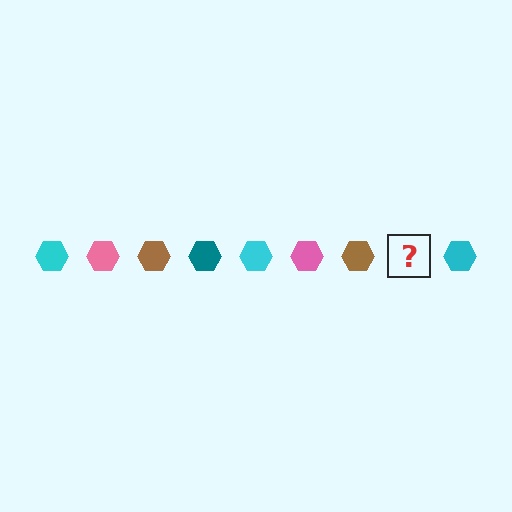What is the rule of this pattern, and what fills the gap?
The rule is that the pattern cycles through cyan, pink, brown, teal hexagons. The gap should be filled with a teal hexagon.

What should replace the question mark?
The question mark should be replaced with a teal hexagon.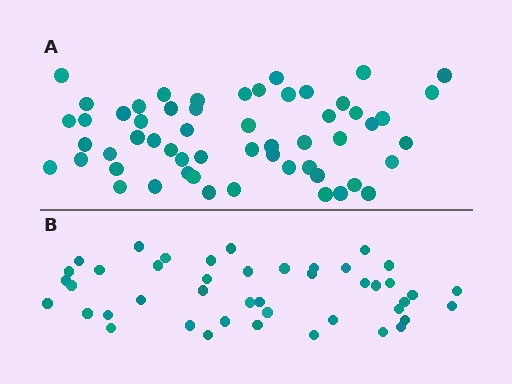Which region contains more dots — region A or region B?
Region A (the top region) has more dots.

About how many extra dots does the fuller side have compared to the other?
Region A has roughly 12 or so more dots than region B.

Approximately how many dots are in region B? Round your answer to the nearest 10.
About 40 dots. (The exact count is 44, which rounds to 40.)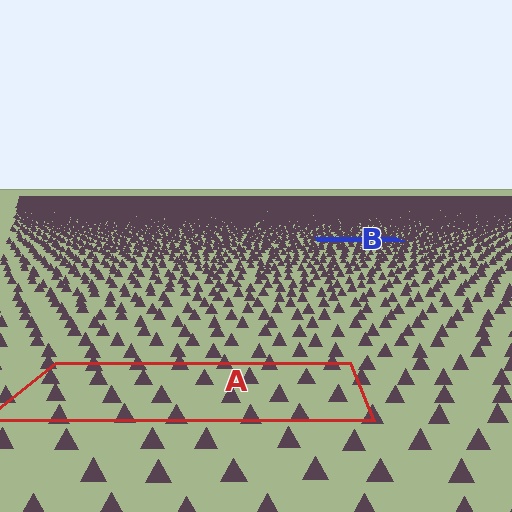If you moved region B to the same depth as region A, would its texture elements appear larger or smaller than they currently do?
They would appear larger. At a closer depth, the same texture elements are projected at a bigger on-screen size.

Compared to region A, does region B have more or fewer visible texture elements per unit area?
Region B has more texture elements per unit area — they are packed more densely because it is farther away.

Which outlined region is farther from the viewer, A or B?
Region B is farther from the viewer — the texture elements inside it appear smaller and more densely packed.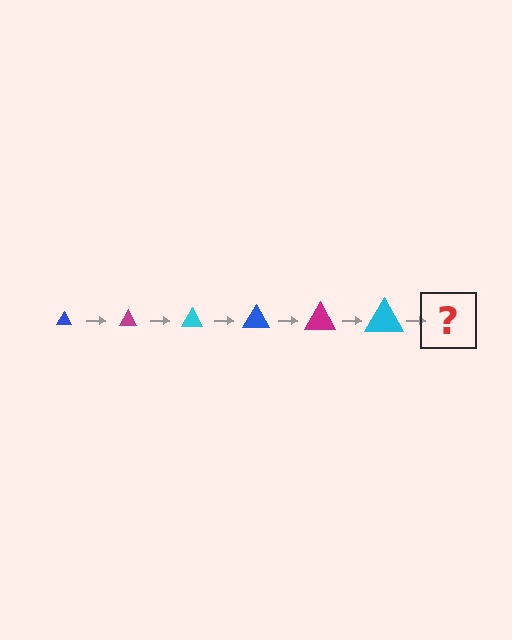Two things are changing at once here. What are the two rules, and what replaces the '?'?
The two rules are that the triangle grows larger each step and the color cycles through blue, magenta, and cyan. The '?' should be a blue triangle, larger than the previous one.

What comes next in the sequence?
The next element should be a blue triangle, larger than the previous one.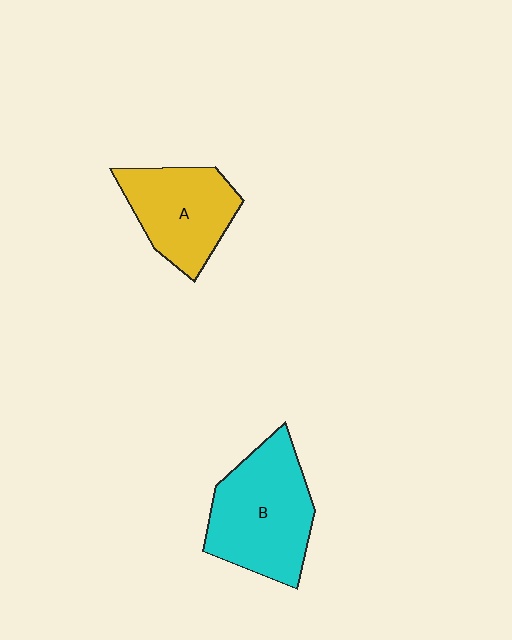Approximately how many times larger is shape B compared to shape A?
Approximately 1.3 times.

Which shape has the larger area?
Shape B (cyan).